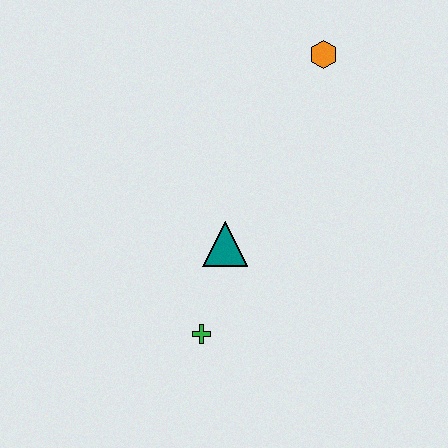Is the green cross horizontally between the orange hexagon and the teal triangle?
No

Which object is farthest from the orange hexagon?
The green cross is farthest from the orange hexagon.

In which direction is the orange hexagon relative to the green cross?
The orange hexagon is above the green cross.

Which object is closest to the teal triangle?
The green cross is closest to the teal triangle.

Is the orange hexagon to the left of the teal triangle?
No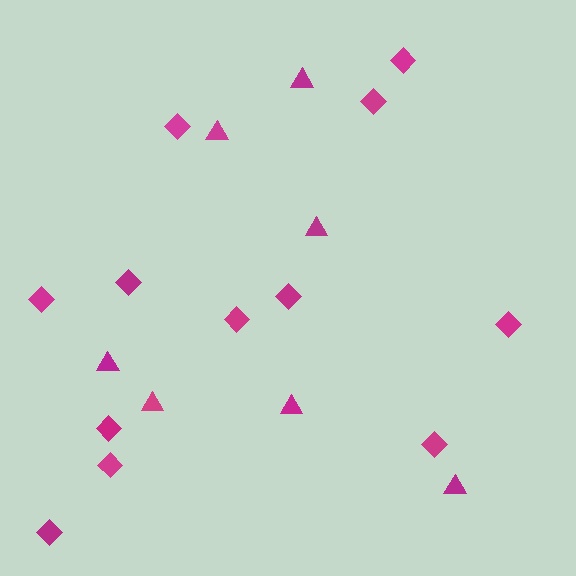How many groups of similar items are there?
There are 2 groups: one group of diamonds (12) and one group of triangles (7).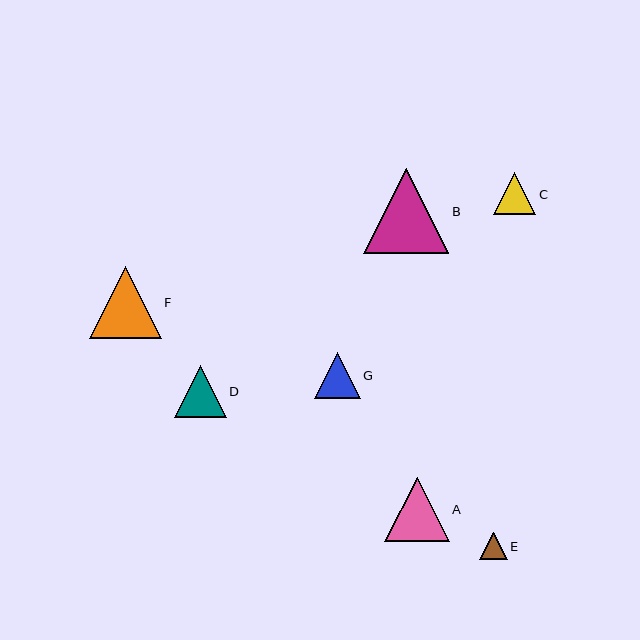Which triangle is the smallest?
Triangle E is the smallest with a size of approximately 27 pixels.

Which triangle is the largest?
Triangle B is the largest with a size of approximately 85 pixels.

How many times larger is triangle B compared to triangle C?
Triangle B is approximately 2.0 times the size of triangle C.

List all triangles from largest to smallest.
From largest to smallest: B, F, A, D, G, C, E.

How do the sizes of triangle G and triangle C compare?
Triangle G and triangle C are approximately the same size.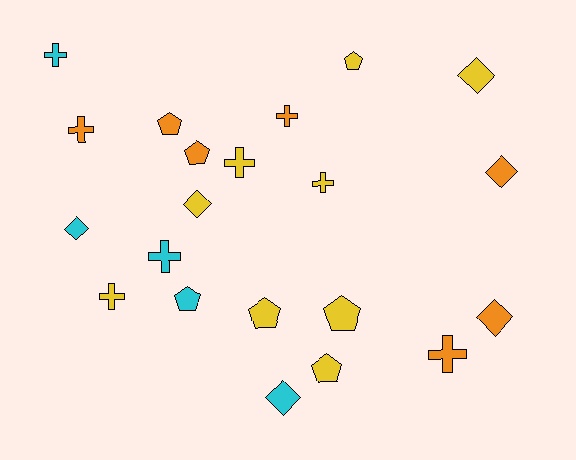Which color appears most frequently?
Yellow, with 9 objects.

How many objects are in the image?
There are 21 objects.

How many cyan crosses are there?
There are 2 cyan crosses.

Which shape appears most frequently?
Cross, with 8 objects.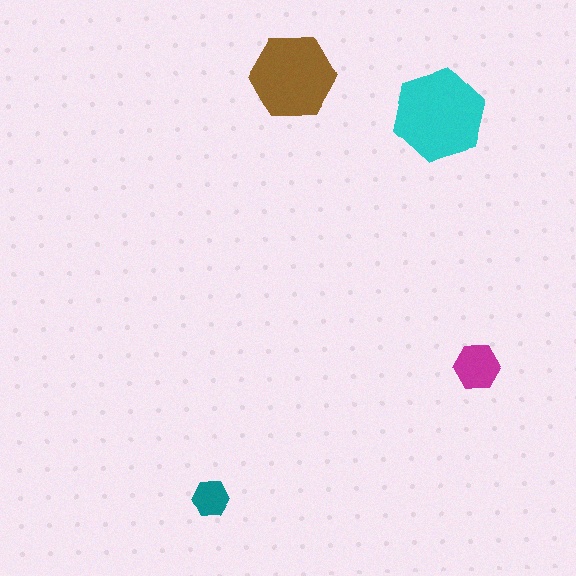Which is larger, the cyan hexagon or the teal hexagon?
The cyan one.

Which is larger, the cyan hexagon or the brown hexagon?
The cyan one.